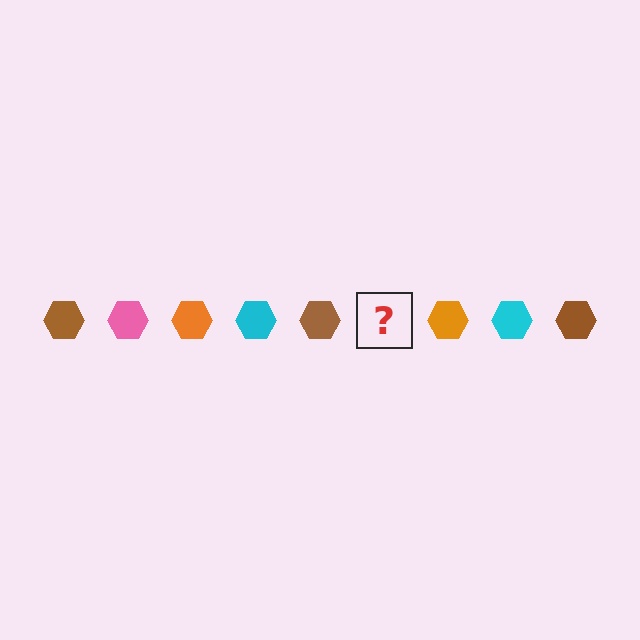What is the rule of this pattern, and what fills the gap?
The rule is that the pattern cycles through brown, pink, orange, cyan hexagons. The gap should be filled with a pink hexagon.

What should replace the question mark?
The question mark should be replaced with a pink hexagon.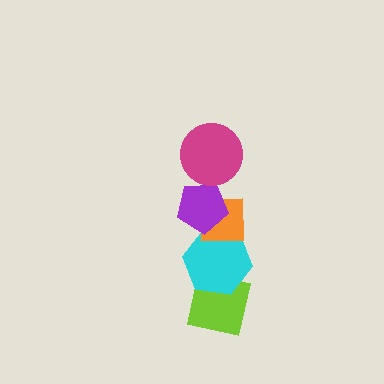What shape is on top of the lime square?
The cyan hexagon is on top of the lime square.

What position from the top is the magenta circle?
The magenta circle is 1st from the top.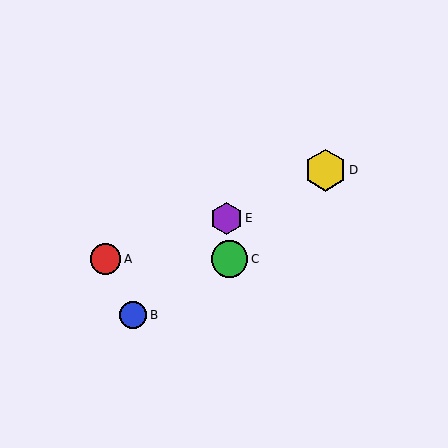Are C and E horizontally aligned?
No, C is at y≈259 and E is at y≈218.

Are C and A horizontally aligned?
Yes, both are at y≈259.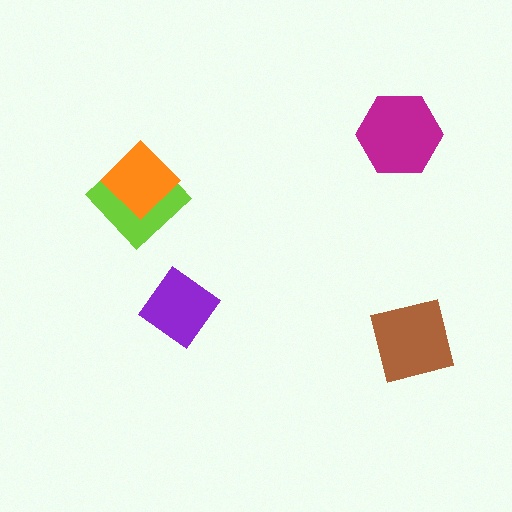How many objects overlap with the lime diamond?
1 object overlaps with the lime diamond.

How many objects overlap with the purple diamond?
0 objects overlap with the purple diamond.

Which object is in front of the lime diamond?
The orange diamond is in front of the lime diamond.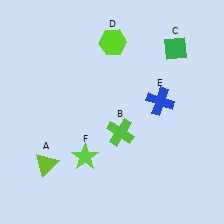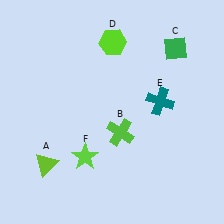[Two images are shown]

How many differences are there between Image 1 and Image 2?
There is 1 difference between the two images.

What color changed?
The cross (E) changed from blue in Image 1 to teal in Image 2.